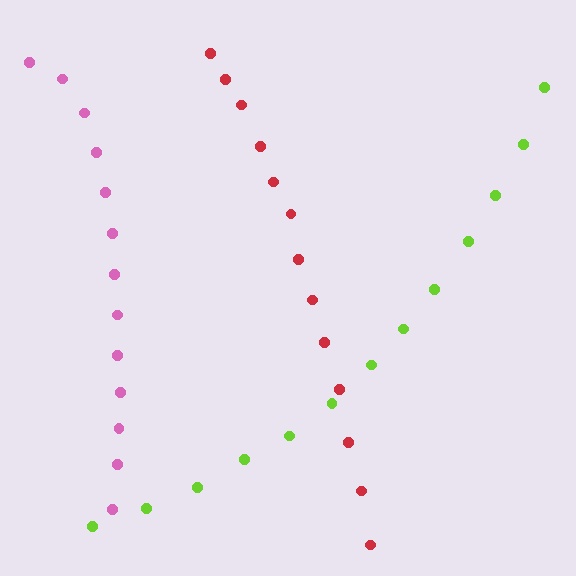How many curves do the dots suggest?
There are 3 distinct paths.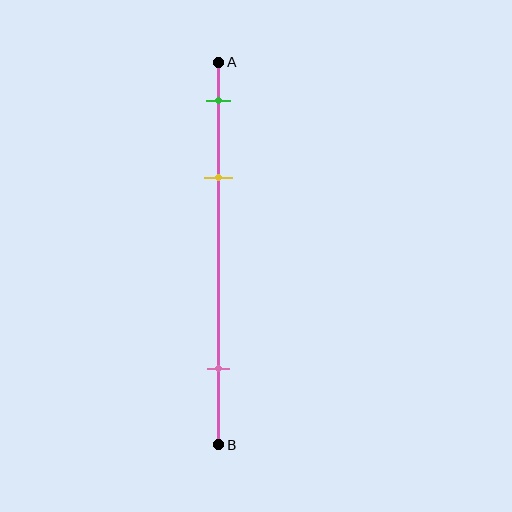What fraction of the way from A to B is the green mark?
The green mark is approximately 10% (0.1) of the way from A to B.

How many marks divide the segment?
There are 3 marks dividing the segment.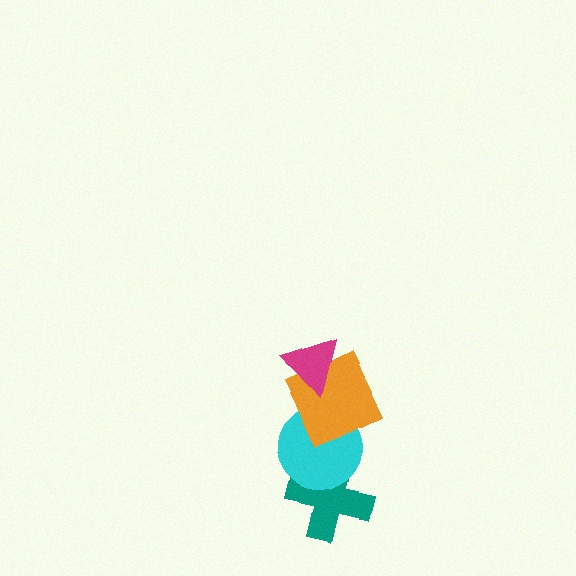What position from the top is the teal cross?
The teal cross is 4th from the top.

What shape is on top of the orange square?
The magenta triangle is on top of the orange square.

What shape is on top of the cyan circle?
The orange square is on top of the cyan circle.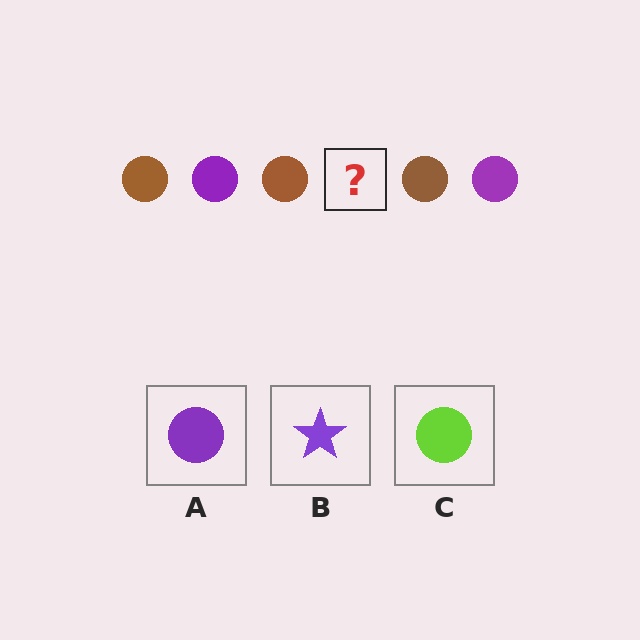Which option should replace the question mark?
Option A.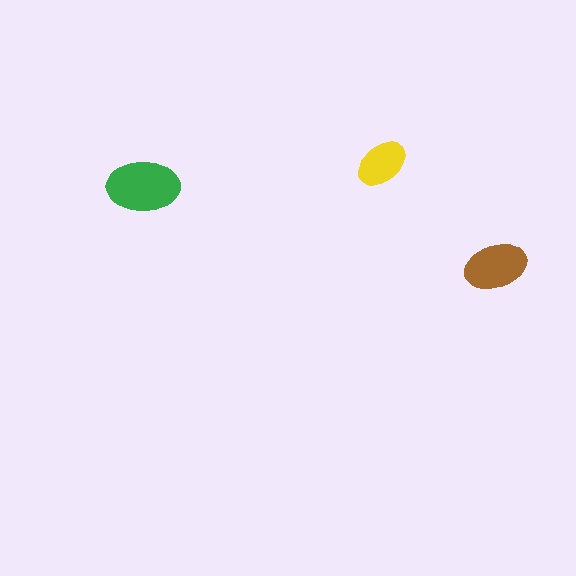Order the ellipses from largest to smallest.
the green one, the brown one, the yellow one.